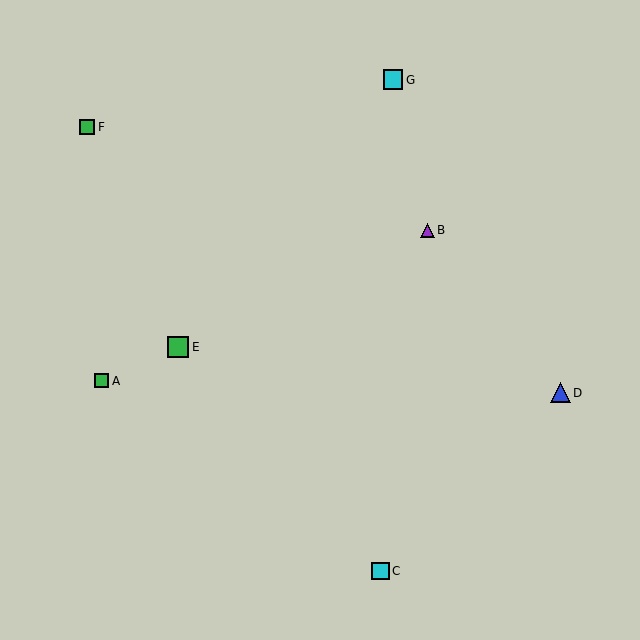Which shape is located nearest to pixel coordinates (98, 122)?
The green square (labeled F) at (87, 127) is nearest to that location.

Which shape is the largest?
The green square (labeled E) is the largest.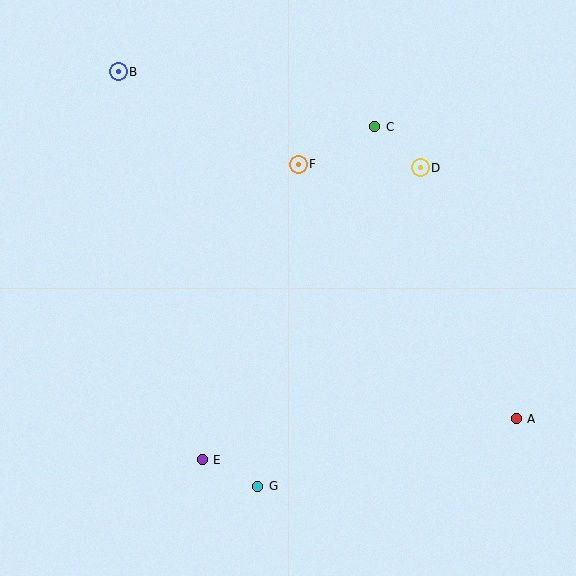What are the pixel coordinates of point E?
Point E is at (202, 460).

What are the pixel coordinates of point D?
Point D is at (420, 168).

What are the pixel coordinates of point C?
Point C is at (375, 127).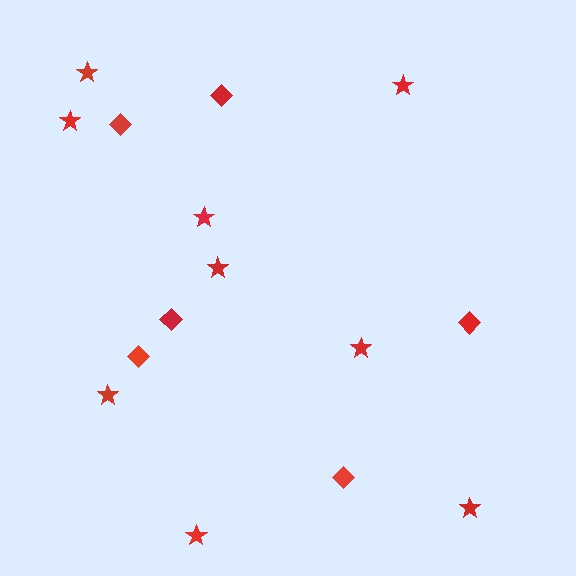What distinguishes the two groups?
There are 2 groups: one group of diamonds (6) and one group of stars (9).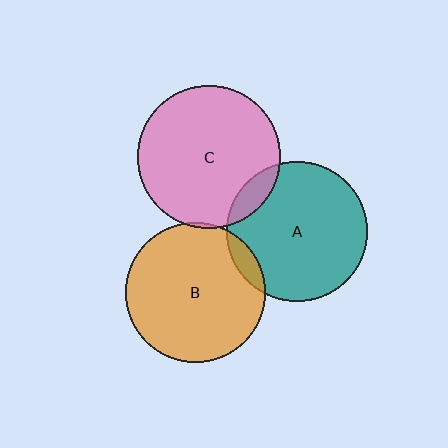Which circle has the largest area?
Circle C (pink).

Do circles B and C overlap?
Yes.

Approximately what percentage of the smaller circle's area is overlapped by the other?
Approximately 5%.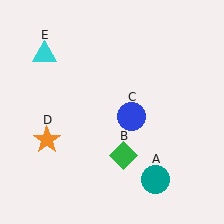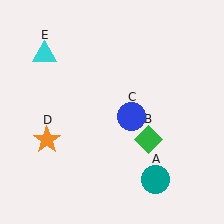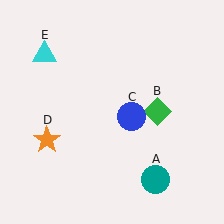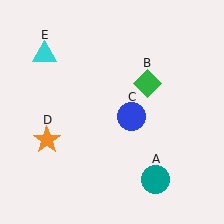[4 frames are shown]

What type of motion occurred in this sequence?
The green diamond (object B) rotated counterclockwise around the center of the scene.